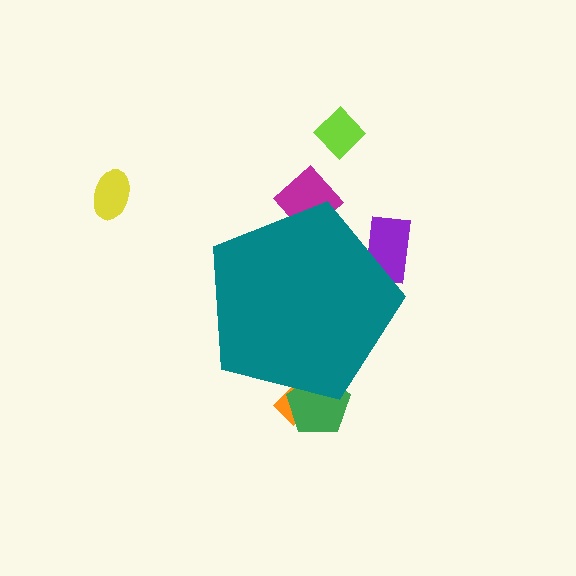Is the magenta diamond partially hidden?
Yes, the magenta diamond is partially hidden behind the teal pentagon.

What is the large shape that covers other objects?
A teal pentagon.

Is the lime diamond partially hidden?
No, the lime diamond is fully visible.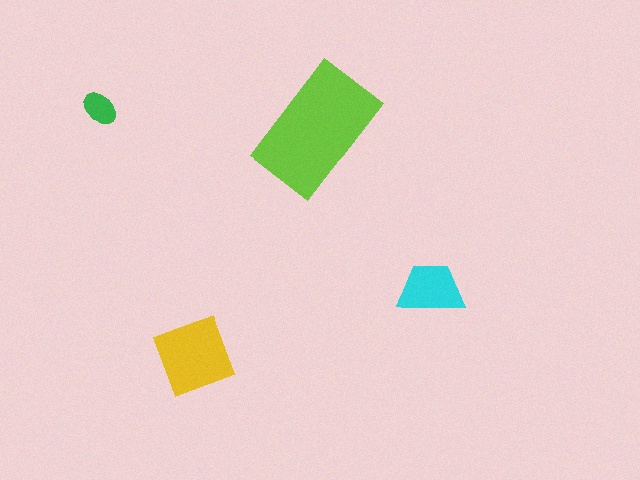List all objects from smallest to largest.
The green ellipse, the cyan trapezoid, the yellow diamond, the lime rectangle.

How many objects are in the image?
There are 4 objects in the image.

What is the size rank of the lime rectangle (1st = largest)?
1st.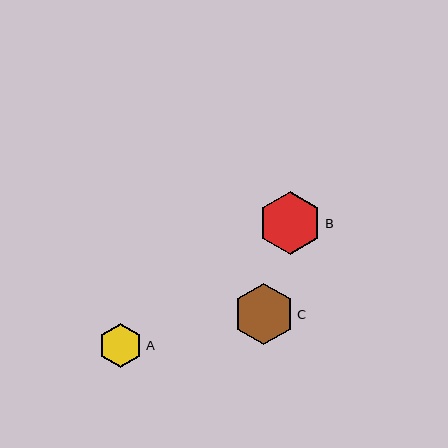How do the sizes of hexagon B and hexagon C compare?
Hexagon B and hexagon C are approximately the same size.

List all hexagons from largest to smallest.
From largest to smallest: B, C, A.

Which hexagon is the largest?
Hexagon B is the largest with a size of approximately 63 pixels.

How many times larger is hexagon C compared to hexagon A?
Hexagon C is approximately 1.4 times the size of hexagon A.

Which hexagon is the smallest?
Hexagon A is the smallest with a size of approximately 44 pixels.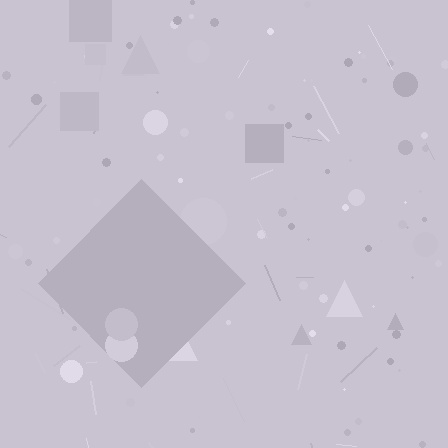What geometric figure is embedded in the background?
A diamond is embedded in the background.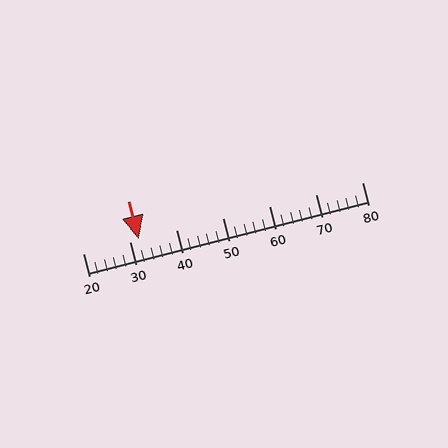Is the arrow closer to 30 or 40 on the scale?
The arrow is closer to 30.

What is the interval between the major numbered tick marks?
The major tick marks are spaced 10 units apart.